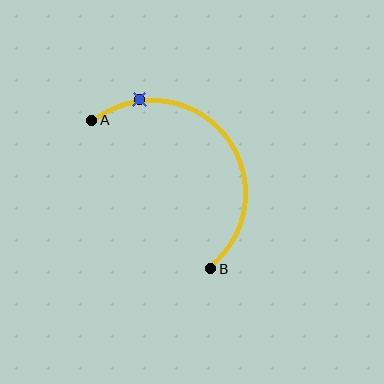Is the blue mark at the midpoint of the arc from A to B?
No. The blue mark lies on the arc but is closer to endpoint A. The arc midpoint would be at the point on the curve equidistant along the arc from both A and B.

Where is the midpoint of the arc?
The arc midpoint is the point on the curve farthest from the straight line joining A and B. It sits above and to the right of that line.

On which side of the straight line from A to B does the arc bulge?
The arc bulges above and to the right of the straight line connecting A and B.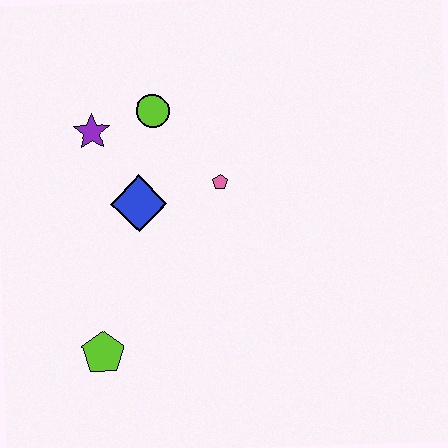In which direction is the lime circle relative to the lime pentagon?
The lime circle is above the lime pentagon.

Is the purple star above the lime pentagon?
Yes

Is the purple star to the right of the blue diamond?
No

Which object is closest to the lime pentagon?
The blue diamond is closest to the lime pentagon.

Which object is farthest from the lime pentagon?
The lime circle is farthest from the lime pentagon.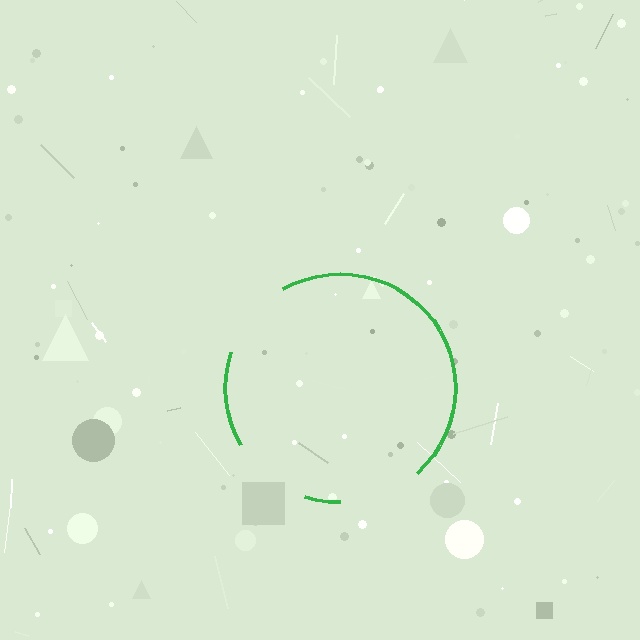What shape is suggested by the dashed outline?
The dashed outline suggests a circle.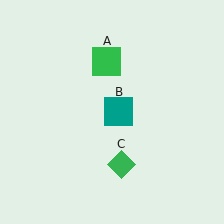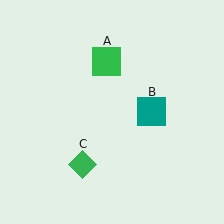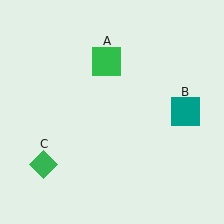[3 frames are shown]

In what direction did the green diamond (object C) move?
The green diamond (object C) moved left.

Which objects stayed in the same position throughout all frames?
Green square (object A) remained stationary.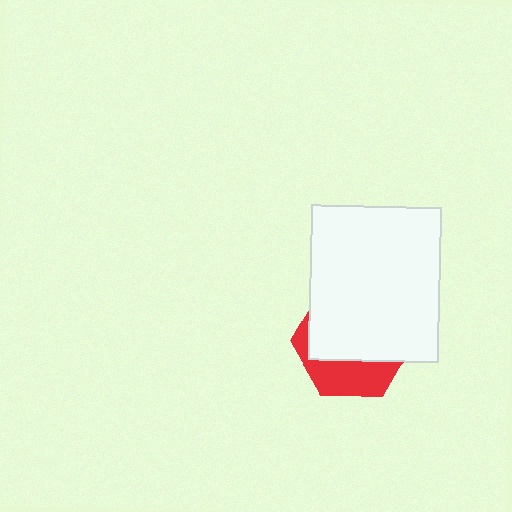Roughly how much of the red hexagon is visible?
A small part of it is visible (roughly 33%).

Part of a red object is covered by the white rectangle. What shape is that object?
It is a hexagon.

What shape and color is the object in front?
The object in front is a white rectangle.